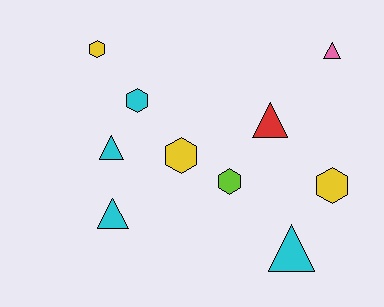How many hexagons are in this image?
There are 5 hexagons.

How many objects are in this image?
There are 10 objects.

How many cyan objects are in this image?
There are 4 cyan objects.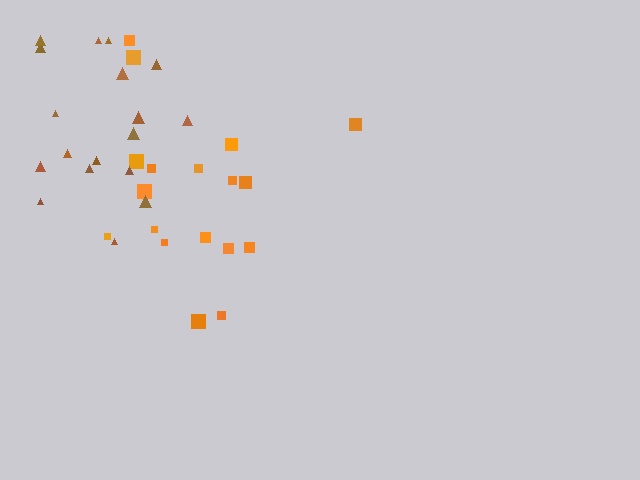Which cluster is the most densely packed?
Orange.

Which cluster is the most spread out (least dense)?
Brown.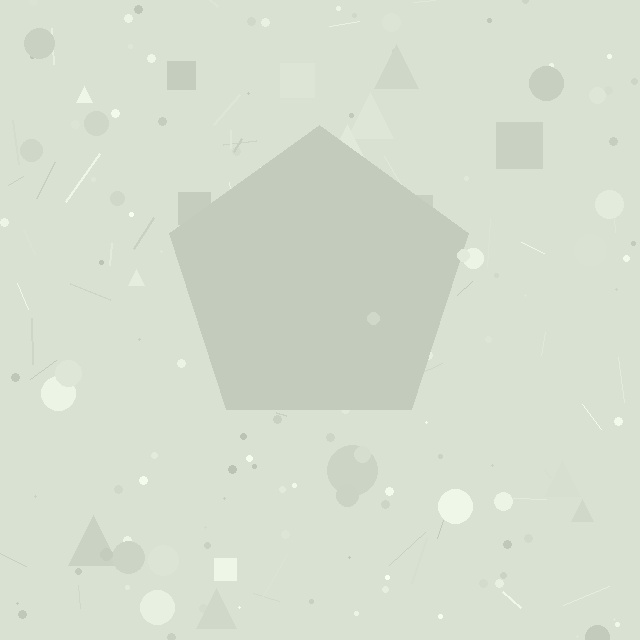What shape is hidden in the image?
A pentagon is hidden in the image.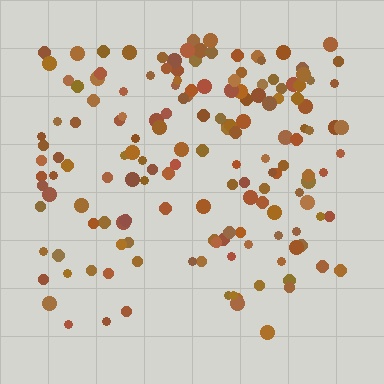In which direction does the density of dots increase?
From bottom to top, with the top side densest.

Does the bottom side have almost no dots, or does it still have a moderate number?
Still a moderate number, just noticeably fewer than the top.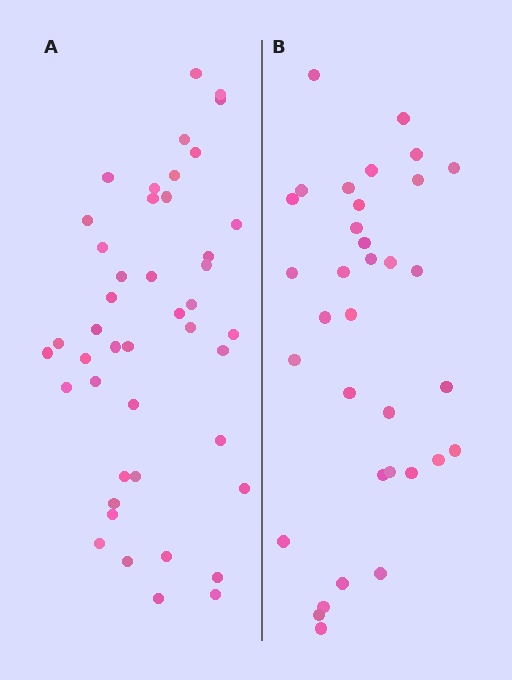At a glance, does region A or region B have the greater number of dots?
Region A (the left region) has more dots.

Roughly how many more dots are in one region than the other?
Region A has roughly 10 or so more dots than region B.